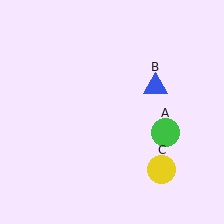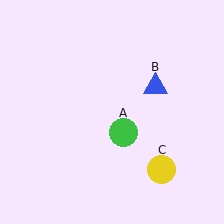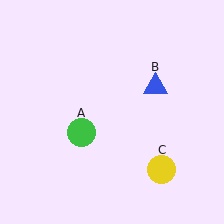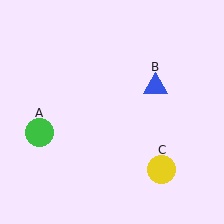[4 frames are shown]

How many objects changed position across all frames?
1 object changed position: green circle (object A).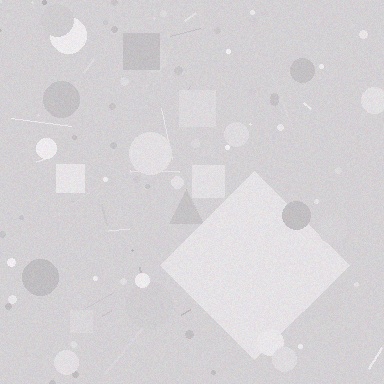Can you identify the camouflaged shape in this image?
The camouflaged shape is a diamond.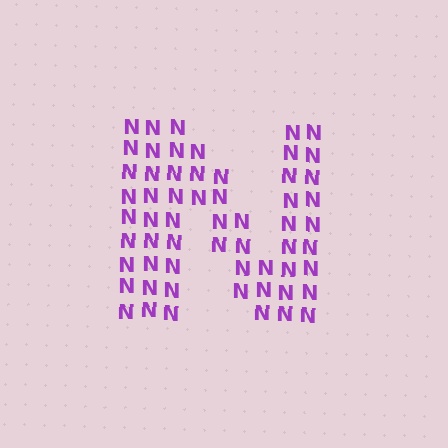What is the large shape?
The large shape is the letter N.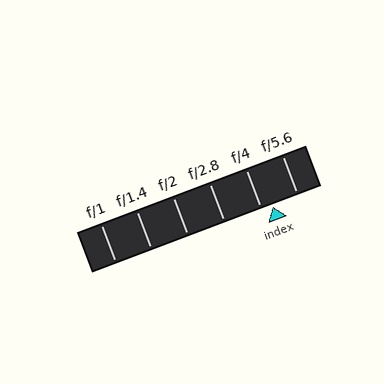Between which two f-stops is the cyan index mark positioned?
The index mark is between f/4 and f/5.6.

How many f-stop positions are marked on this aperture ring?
There are 6 f-stop positions marked.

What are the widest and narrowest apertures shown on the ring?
The widest aperture shown is f/1 and the narrowest is f/5.6.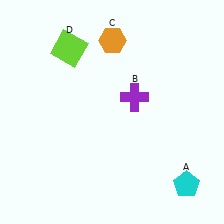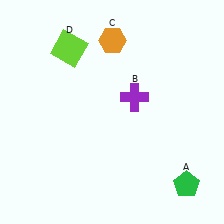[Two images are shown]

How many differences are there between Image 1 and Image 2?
There is 1 difference between the two images.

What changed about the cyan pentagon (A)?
In Image 1, A is cyan. In Image 2, it changed to green.